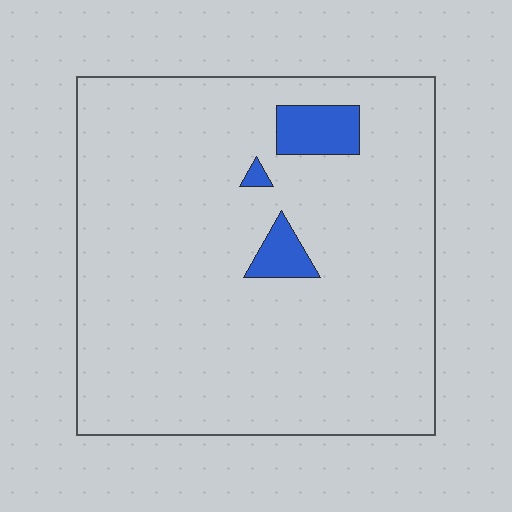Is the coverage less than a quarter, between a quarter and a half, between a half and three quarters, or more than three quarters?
Less than a quarter.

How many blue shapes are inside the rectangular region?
3.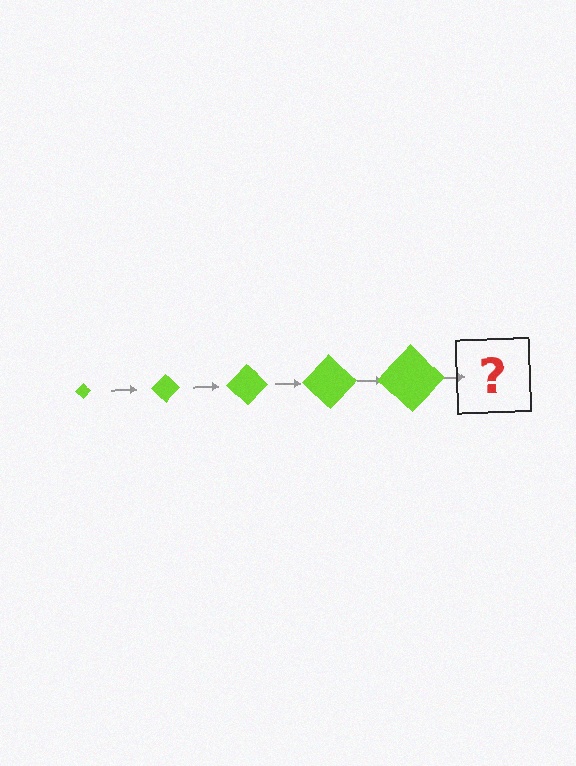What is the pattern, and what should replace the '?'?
The pattern is that the diamond gets progressively larger each step. The '?' should be a lime diamond, larger than the previous one.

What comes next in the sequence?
The next element should be a lime diamond, larger than the previous one.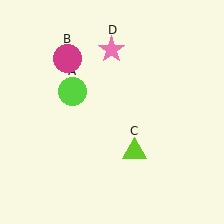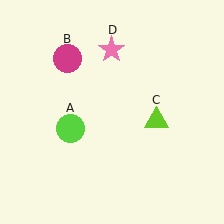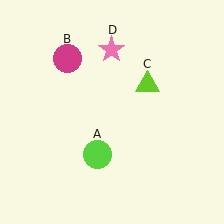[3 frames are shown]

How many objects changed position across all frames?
2 objects changed position: lime circle (object A), lime triangle (object C).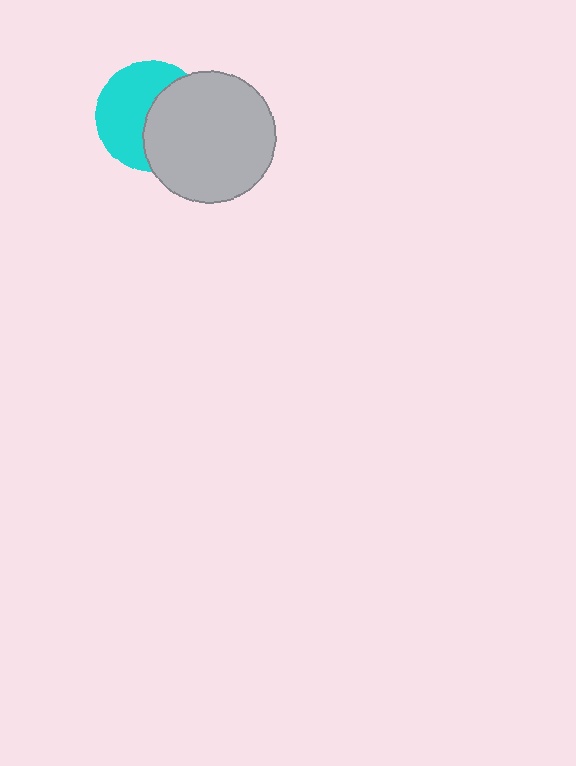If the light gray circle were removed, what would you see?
You would see the complete cyan circle.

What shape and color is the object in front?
The object in front is a light gray circle.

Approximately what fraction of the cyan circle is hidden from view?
Roughly 46% of the cyan circle is hidden behind the light gray circle.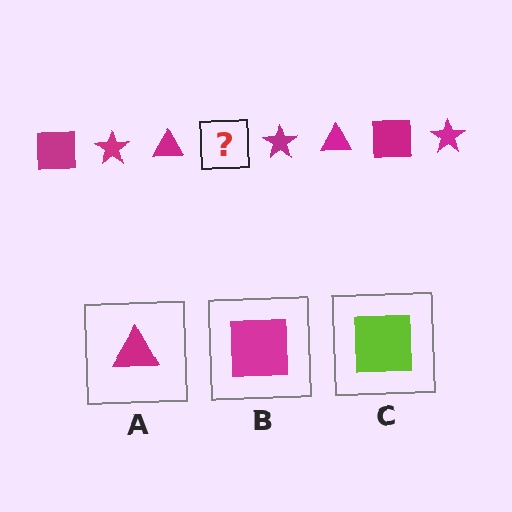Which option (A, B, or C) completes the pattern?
B.